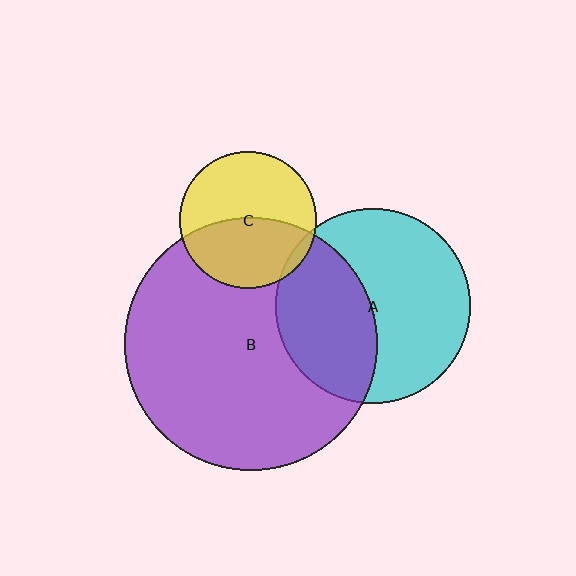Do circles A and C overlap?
Yes.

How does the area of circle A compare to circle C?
Approximately 2.0 times.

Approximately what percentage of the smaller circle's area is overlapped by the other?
Approximately 5%.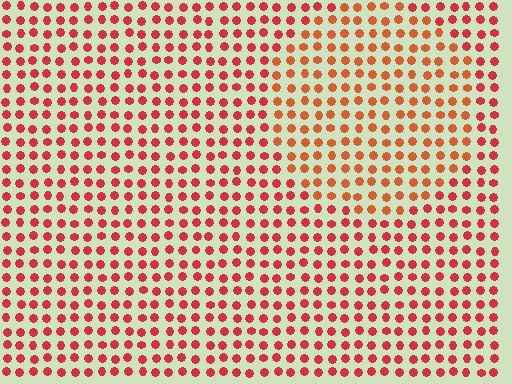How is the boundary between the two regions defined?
The boundary is defined purely by a slight shift in hue (about 21 degrees). Spacing, size, and orientation are identical on both sides.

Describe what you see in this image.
The image is filled with small red elements in a uniform arrangement. A circle-shaped region is visible where the elements are tinted to a slightly different hue, forming a subtle color boundary.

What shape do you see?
I see a circle.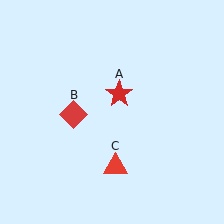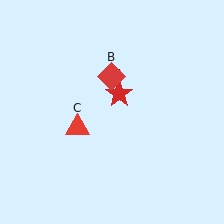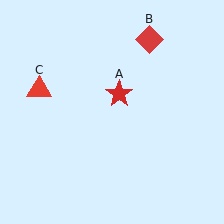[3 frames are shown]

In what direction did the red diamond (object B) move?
The red diamond (object B) moved up and to the right.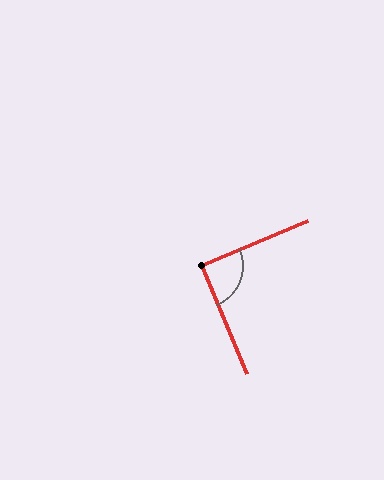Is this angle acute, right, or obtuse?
It is approximately a right angle.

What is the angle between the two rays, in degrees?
Approximately 90 degrees.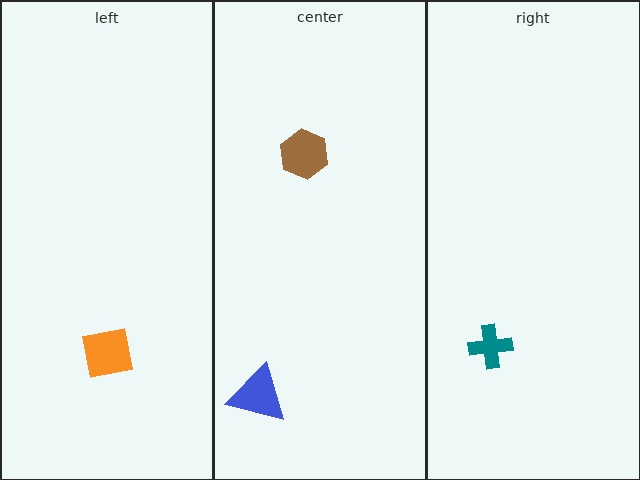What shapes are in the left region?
The orange square.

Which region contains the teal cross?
The right region.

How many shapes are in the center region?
2.